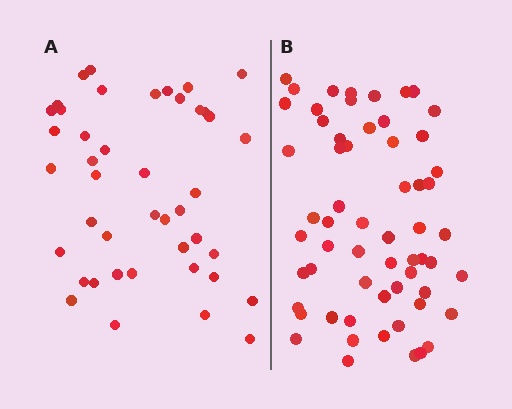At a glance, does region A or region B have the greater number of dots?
Region B (the right region) has more dots.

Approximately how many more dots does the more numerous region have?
Region B has approximately 15 more dots than region A.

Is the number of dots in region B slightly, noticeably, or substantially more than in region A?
Region B has noticeably more, but not dramatically so. The ratio is roughly 1.4 to 1.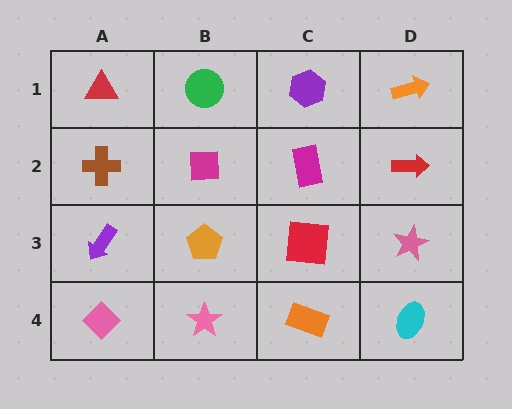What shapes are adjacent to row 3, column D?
A red arrow (row 2, column D), a cyan ellipse (row 4, column D), a red square (row 3, column C).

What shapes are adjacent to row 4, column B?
An orange pentagon (row 3, column B), a pink diamond (row 4, column A), an orange rectangle (row 4, column C).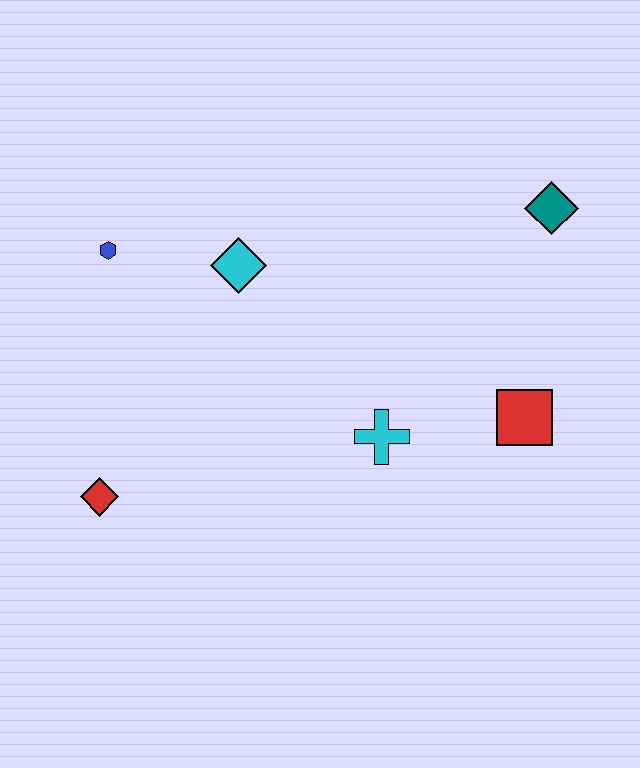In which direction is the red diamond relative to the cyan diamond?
The red diamond is below the cyan diamond.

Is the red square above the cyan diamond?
No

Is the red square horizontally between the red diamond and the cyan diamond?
No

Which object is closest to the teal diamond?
The red square is closest to the teal diamond.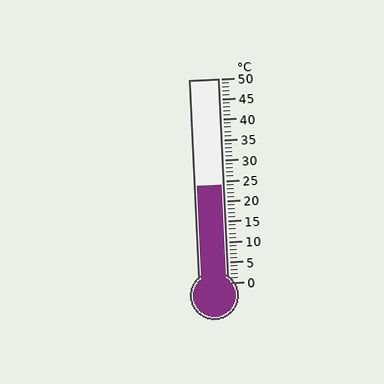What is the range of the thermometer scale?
The thermometer scale ranges from 0°C to 50°C.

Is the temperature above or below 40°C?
The temperature is below 40°C.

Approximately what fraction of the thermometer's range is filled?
The thermometer is filled to approximately 50% of its range.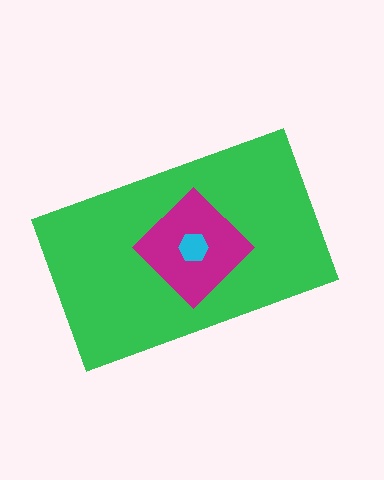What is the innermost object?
The cyan hexagon.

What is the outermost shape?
The green rectangle.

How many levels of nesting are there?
3.